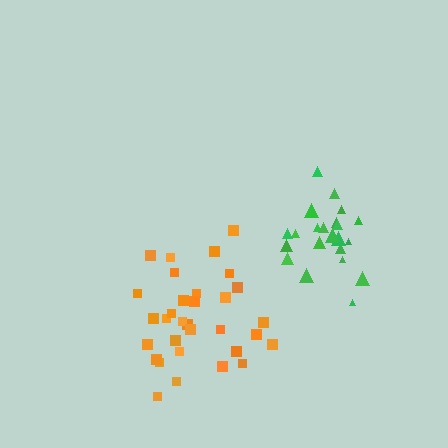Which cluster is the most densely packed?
Green.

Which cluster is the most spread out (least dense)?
Orange.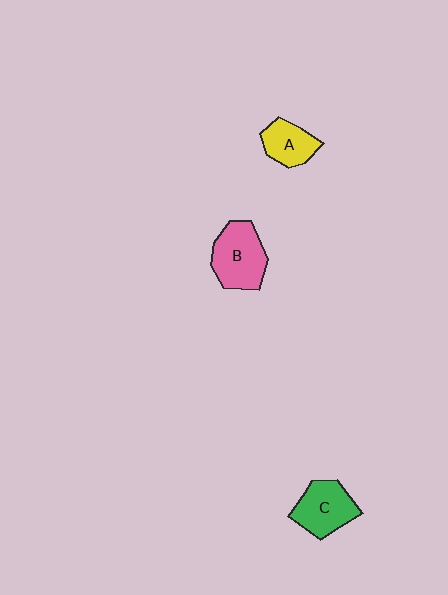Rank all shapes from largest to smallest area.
From largest to smallest: B (pink), C (green), A (yellow).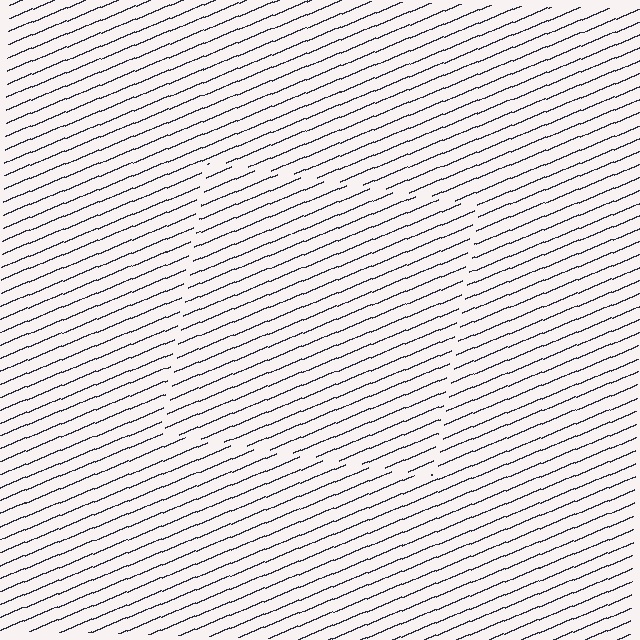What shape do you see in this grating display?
An illusory square. The interior of the shape contains the same grating, shifted by half a period — the contour is defined by the phase discontinuity where line-ends from the inner and outer gratings abut.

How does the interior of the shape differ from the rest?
The interior of the shape contains the same grating, shifted by half a period — the contour is defined by the phase discontinuity where line-ends from the inner and outer gratings abut.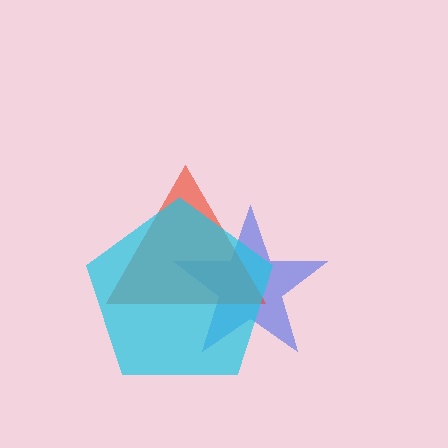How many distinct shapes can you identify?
There are 3 distinct shapes: a blue star, a red triangle, a cyan pentagon.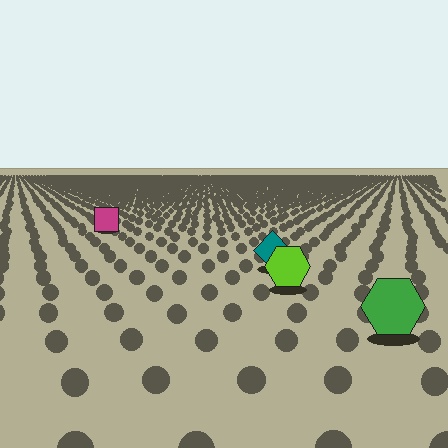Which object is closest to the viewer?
The green hexagon is closest. The texture marks near it are larger and more spread out.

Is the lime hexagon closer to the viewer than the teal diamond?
Yes. The lime hexagon is closer — you can tell from the texture gradient: the ground texture is coarser near it.